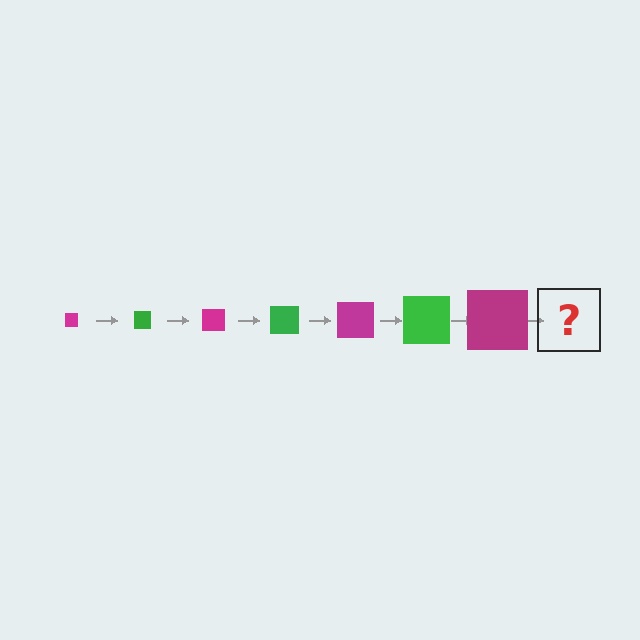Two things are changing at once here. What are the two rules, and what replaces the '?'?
The two rules are that the square grows larger each step and the color cycles through magenta and green. The '?' should be a green square, larger than the previous one.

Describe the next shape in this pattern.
It should be a green square, larger than the previous one.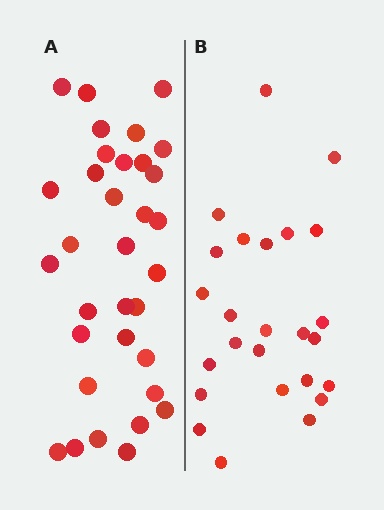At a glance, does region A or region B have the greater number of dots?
Region A (the left region) has more dots.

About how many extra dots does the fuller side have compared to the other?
Region A has roughly 8 or so more dots than region B.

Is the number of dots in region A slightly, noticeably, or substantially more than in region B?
Region A has noticeably more, but not dramatically so. The ratio is roughly 1.3 to 1.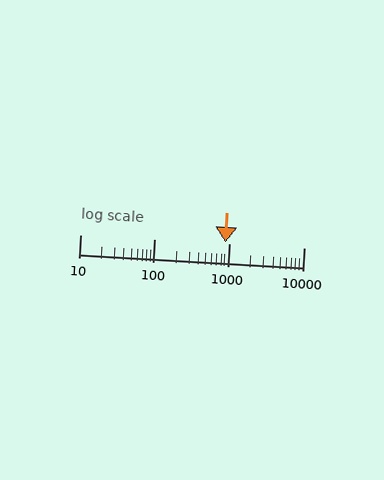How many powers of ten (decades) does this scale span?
The scale spans 3 decades, from 10 to 10000.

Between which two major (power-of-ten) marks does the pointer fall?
The pointer is between 100 and 1000.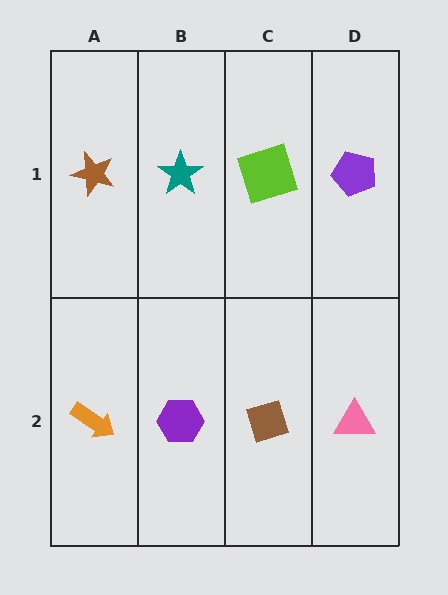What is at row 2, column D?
A pink triangle.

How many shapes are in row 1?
4 shapes.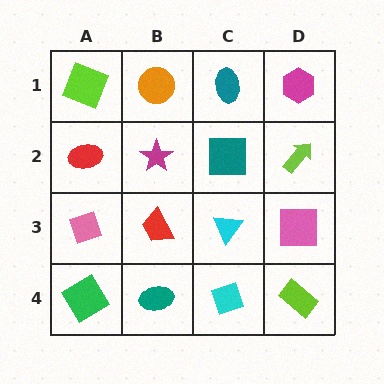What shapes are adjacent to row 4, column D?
A pink square (row 3, column D), a cyan diamond (row 4, column C).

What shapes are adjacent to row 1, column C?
A teal square (row 2, column C), an orange circle (row 1, column B), a magenta hexagon (row 1, column D).